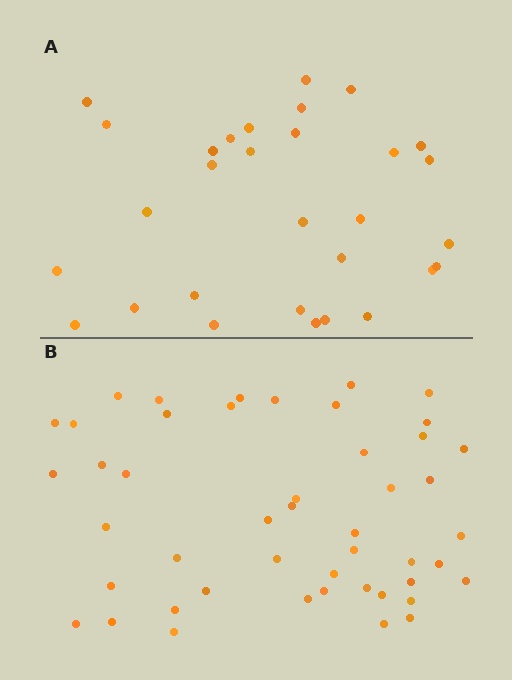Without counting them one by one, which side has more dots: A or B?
Region B (the bottom region) has more dots.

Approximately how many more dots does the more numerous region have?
Region B has approximately 15 more dots than region A.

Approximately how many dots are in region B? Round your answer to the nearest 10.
About 50 dots. (The exact count is 47, which rounds to 50.)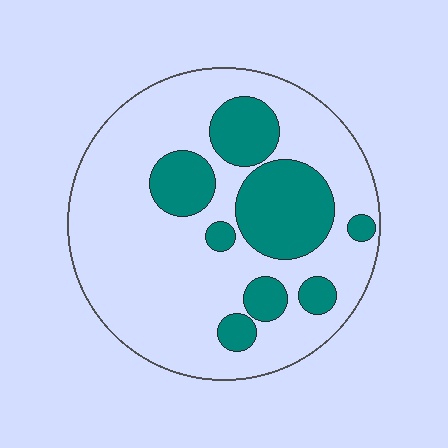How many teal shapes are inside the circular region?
8.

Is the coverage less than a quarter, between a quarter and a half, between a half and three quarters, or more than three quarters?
Between a quarter and a half.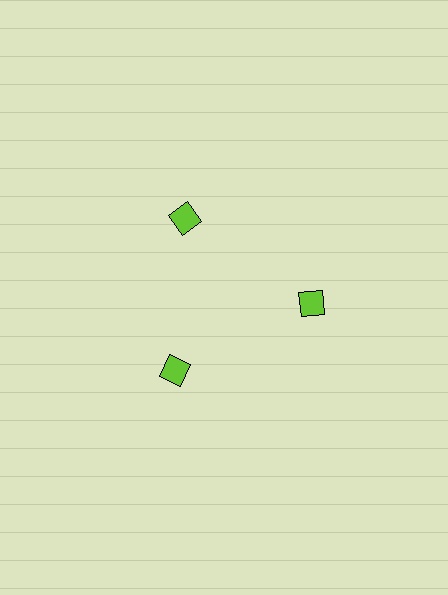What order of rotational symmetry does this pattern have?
This pattern has 3-fold rotational symmetry.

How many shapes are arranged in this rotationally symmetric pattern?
There are 3 shapes, arranged in 3 groups of 1.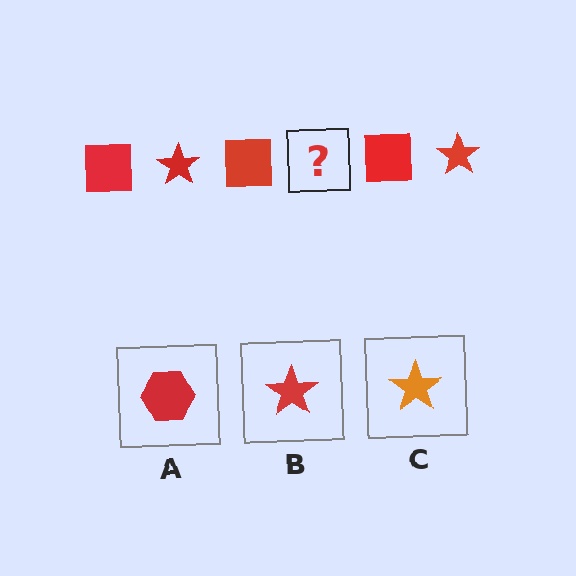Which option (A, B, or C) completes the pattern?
B.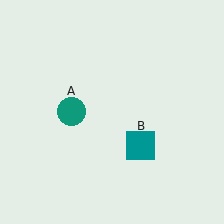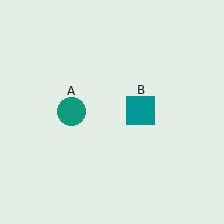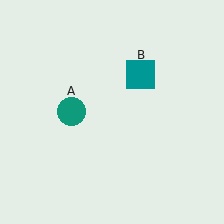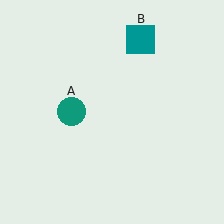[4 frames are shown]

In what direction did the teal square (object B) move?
The teal square (object B) moved up.